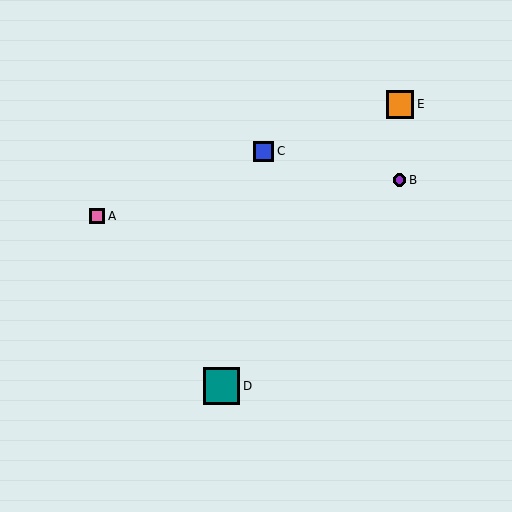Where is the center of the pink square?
The center of the pink square is at (97, 216).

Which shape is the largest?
The teal square (labeled D) is the largest.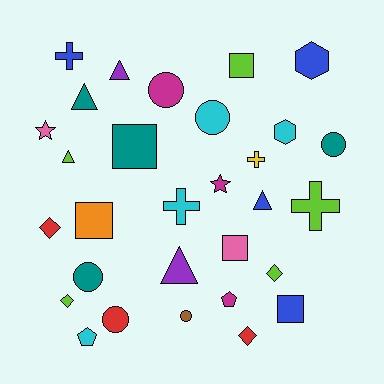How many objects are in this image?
There are 30 objects.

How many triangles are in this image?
There are 5 triangles.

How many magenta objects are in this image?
There are 3 magenta objects.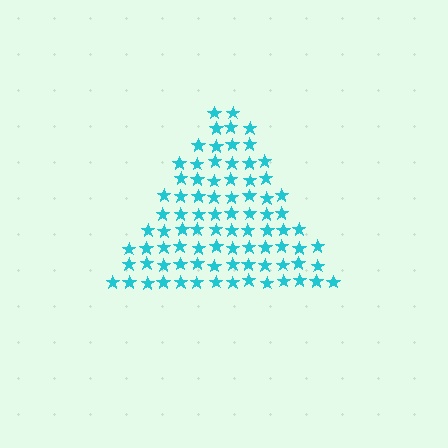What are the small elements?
The small elements are stars.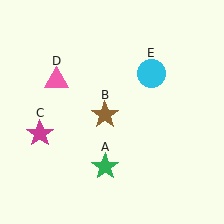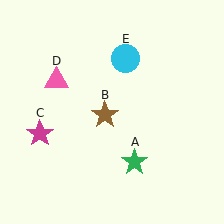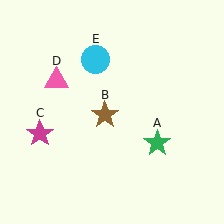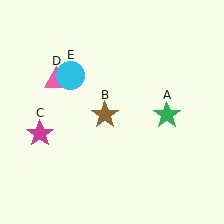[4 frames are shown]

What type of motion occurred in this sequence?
The green star (object A), cyan circle (object E) rotated counterclockwise around the center of the scene.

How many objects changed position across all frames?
2 objects changed position: green star (object A), cyan circle (object E).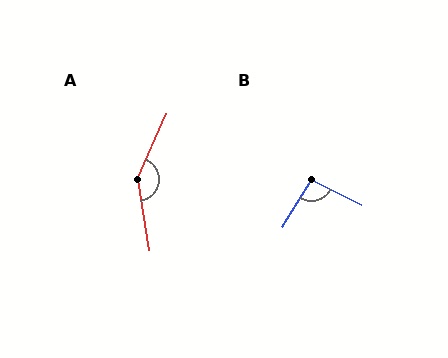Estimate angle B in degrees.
Approximately 94 degrees.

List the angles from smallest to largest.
B (94°), A (146°).